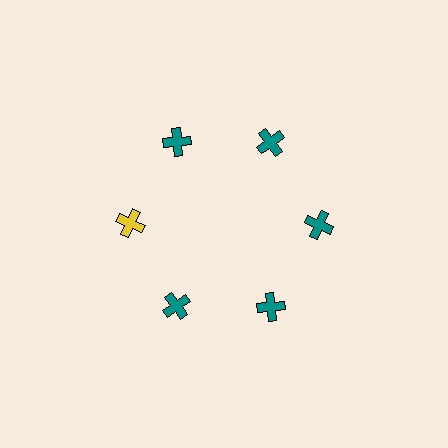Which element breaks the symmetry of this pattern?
The yellow cross at roughly the 9 o'clock position breaks the symmetry. All other shapes are teal crosses.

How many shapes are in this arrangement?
There are 6 shapes arranged in a ring pattern.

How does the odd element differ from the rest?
It has a different color: yellow instead of teal.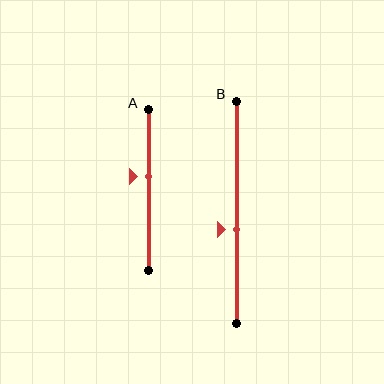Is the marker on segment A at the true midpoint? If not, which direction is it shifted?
No, the marker on segment A is shifted upward by about 8% of the segment length.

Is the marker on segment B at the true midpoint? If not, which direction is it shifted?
No, the marker on segment B is shifted downward by about 8% of the segment length.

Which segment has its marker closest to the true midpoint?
Segment B has its marker closest to the true midpoint.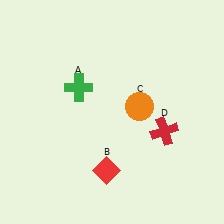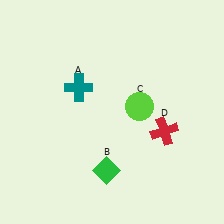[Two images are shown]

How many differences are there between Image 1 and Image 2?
There are 3 differences between the two images.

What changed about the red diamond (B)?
In Image 1, B is red. In Image 2, it changed to green.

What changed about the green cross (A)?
In Image 1, A is green. In Image 2, it changed to teal.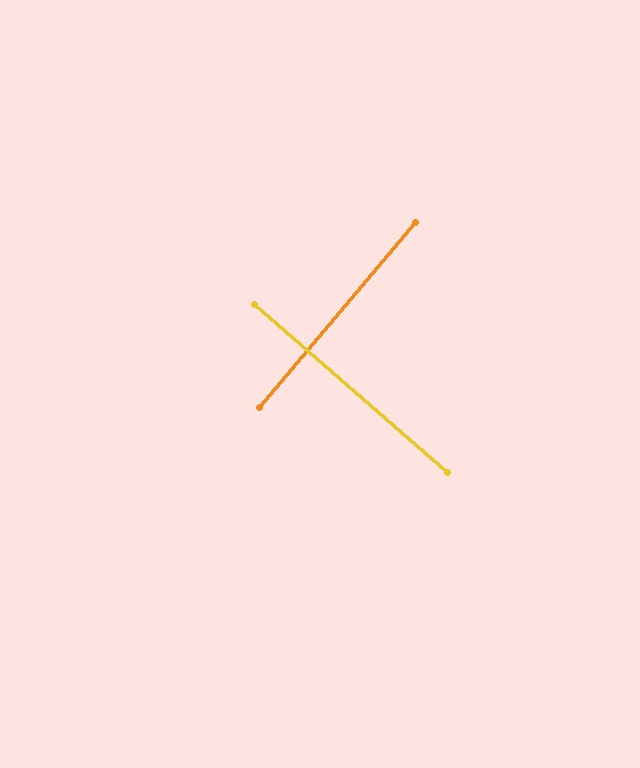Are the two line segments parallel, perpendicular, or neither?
Perpendicular — they meet at approximately 89°.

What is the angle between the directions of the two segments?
Approximately 89 degrees.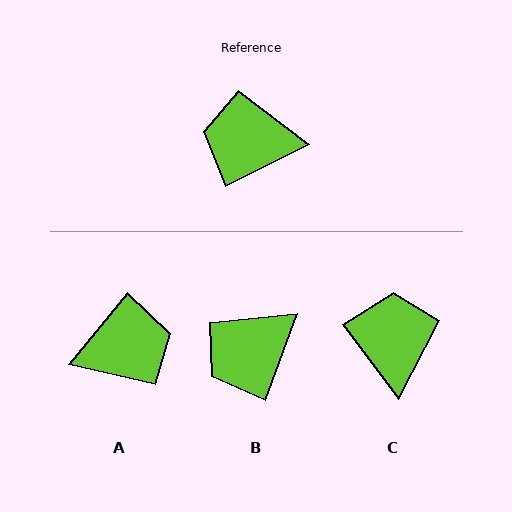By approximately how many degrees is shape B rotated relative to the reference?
Approximately 44 degrees counter-clockwise.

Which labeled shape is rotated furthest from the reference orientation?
A, about 156 degrees away.